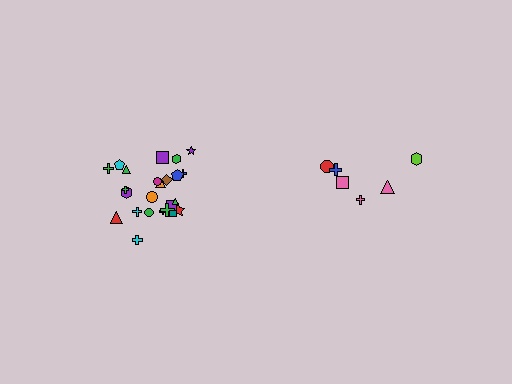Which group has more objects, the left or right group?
The left group.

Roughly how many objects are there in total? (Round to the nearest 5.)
Roughly 30 objects in total.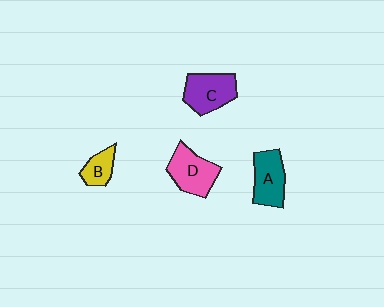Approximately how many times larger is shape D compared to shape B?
Approximately 1.8 times.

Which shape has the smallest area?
Shape B (yellow).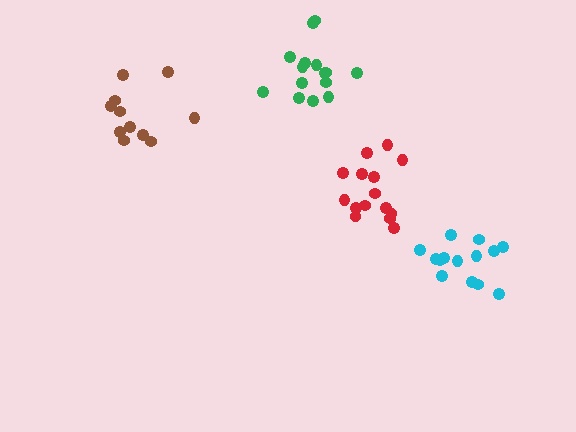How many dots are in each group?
Group 1: 11 dots, Group 2: 14 dots, Group 3: 15 dots, Group 4: 15 dots (55 total).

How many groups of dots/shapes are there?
There are 4 groups.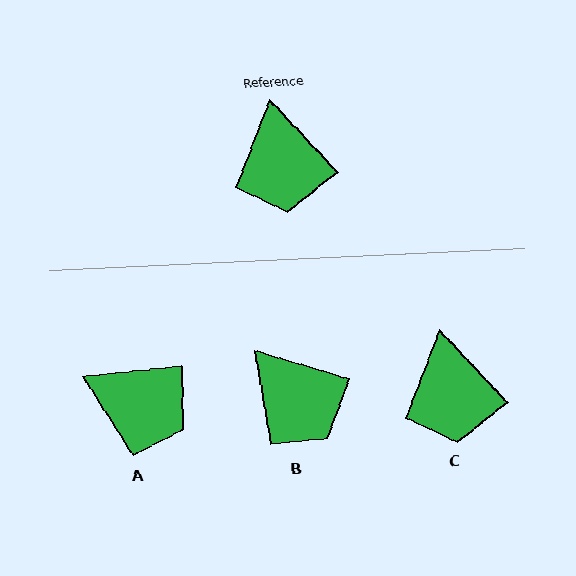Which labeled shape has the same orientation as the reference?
C.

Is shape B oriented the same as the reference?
No, it is off by about 30 degrees.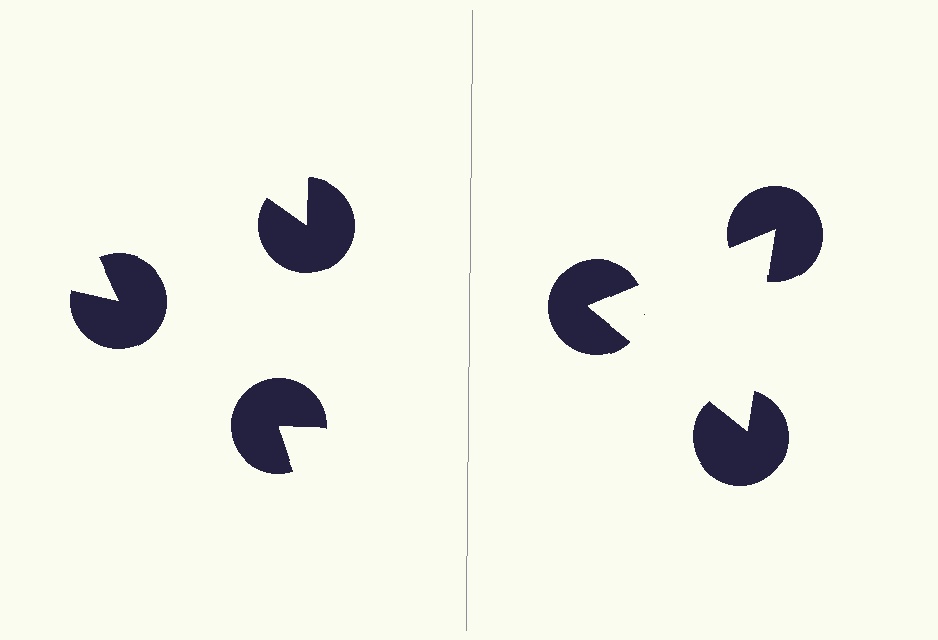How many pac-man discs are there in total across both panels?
6 — 3 on each side.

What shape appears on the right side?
An illusory triangle.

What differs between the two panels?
The pac-man discs are positioned identically on both sides; only the wedge orientations differ. On the right they align to a triangle; on the left they are misaligned.